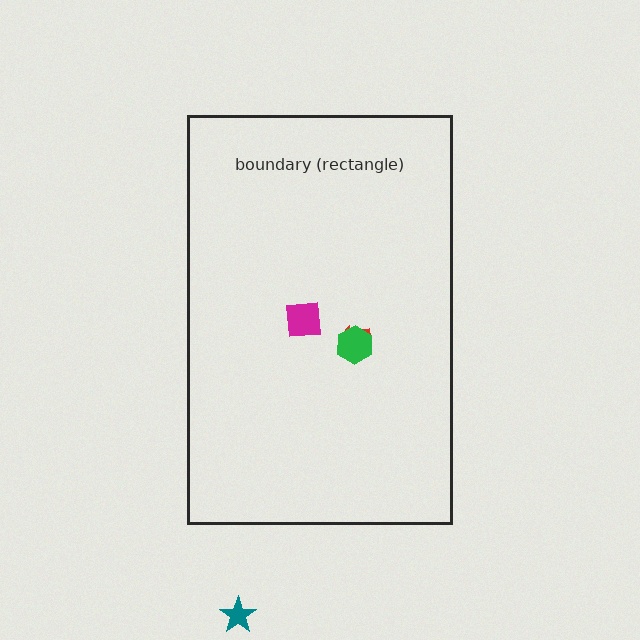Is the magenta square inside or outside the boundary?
Inside.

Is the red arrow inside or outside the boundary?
Inside.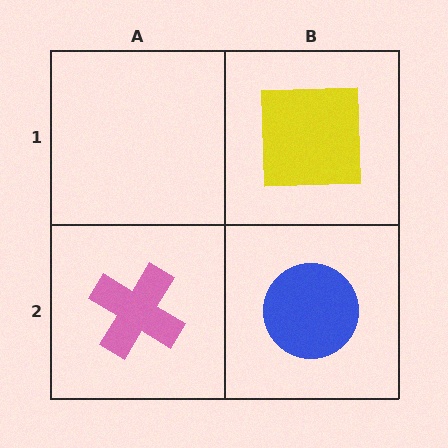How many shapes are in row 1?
1 shape.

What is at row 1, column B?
A yellow square.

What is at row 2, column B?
A blue circle.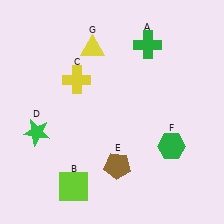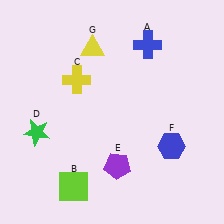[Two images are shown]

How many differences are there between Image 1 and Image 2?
There are 3 differences between the two images.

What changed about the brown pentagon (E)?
In Image 1, E is brown. In Image 2, it changed to purple.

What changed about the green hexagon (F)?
In Image 1, F is green. In Image 2, it changed to blue.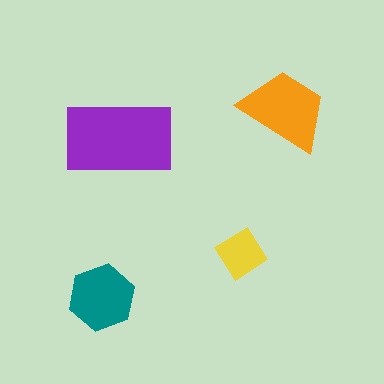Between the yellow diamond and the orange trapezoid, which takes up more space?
The orange trapezoid.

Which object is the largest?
The purple rectangle.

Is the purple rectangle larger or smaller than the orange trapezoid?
Larger.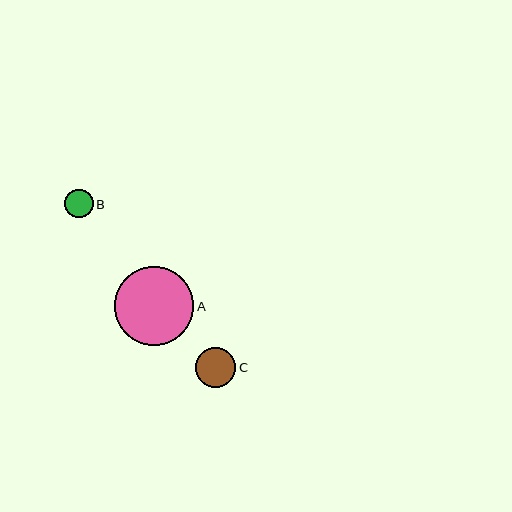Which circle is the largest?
Circle A is the largest with a size of approximately 80 pixels.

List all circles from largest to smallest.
From largest to smallest: A, C, B.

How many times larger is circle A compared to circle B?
Circle A is approximately 2.8 times the size of circle B.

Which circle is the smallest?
Circle B is the smallest with a size of approximately 28 pixels.